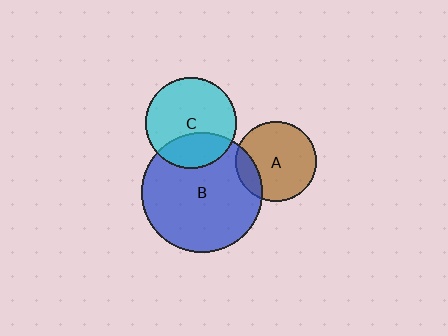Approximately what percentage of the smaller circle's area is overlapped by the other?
Approximately 30%.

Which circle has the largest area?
Circle B (blue).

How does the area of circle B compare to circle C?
Approximately 1.8 times.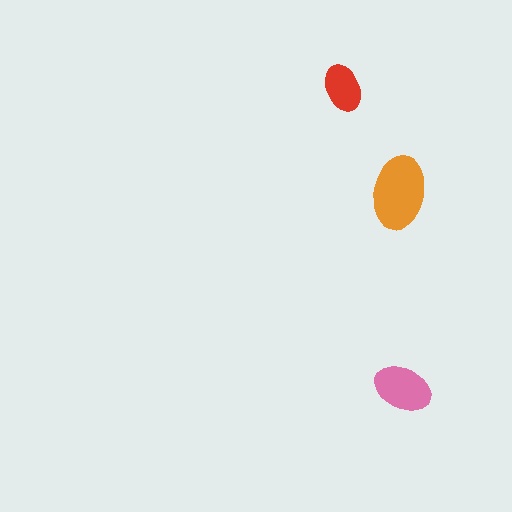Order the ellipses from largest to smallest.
the orange one, the pink one, the red one.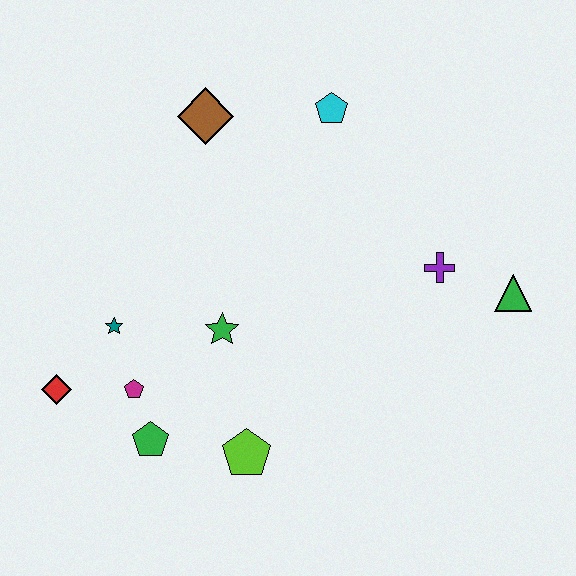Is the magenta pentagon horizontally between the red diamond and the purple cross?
Yes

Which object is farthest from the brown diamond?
The green triangle is farthest from the brown diamond.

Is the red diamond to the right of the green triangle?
No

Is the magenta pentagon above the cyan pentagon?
No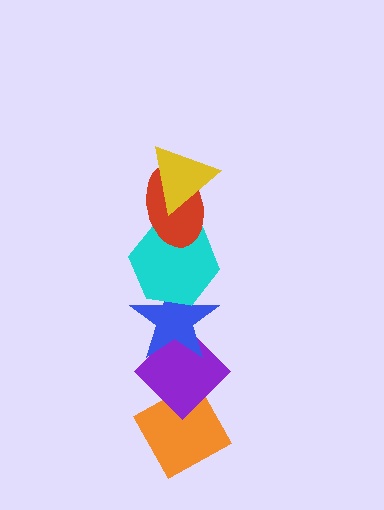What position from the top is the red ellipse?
The red ellipse is 2nd from the top.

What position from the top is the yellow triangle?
The yellow triangle is 1st from the top.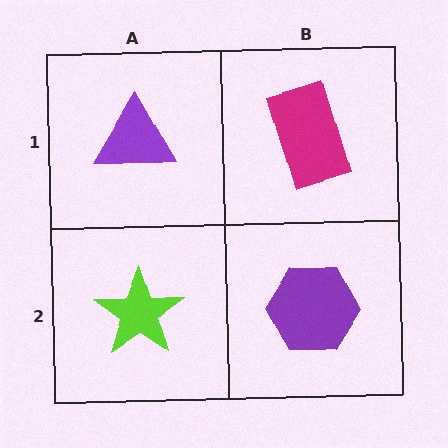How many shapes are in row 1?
2 shapes.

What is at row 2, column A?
A lime star.